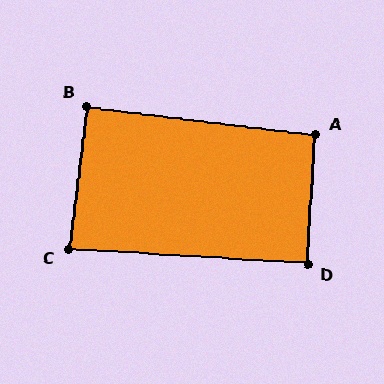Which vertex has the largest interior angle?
A, at approximately 94 degrees.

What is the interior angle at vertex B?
Approximately 90 degrees (approximately right).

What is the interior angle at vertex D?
Approximately 90 degrees (approximately right).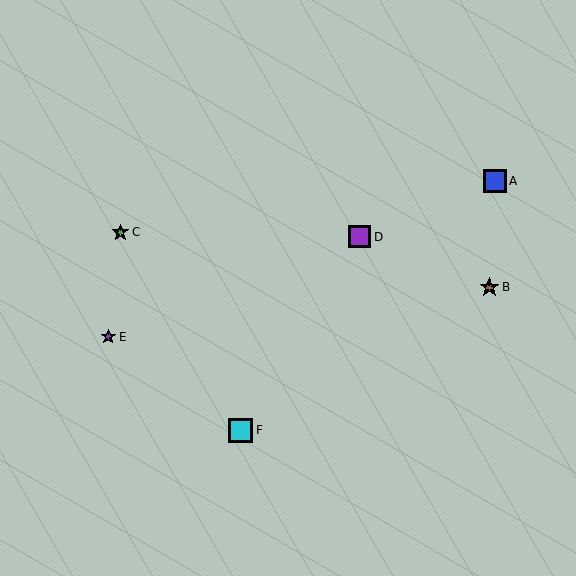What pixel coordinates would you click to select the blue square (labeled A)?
Click at (495, 181) to select the blue square A.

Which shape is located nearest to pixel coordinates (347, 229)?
The purple square (labeled D) at (360, 237) is nearest to that location.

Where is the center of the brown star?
The center of the brown star is at (489, 287).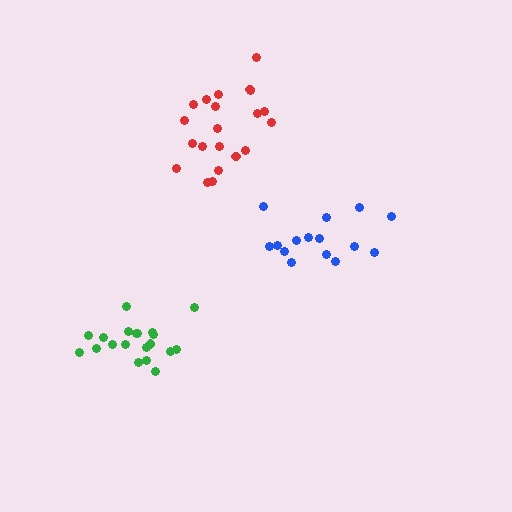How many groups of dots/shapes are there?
There are 3 groups.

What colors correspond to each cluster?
The clusters are colored: blue, green, red.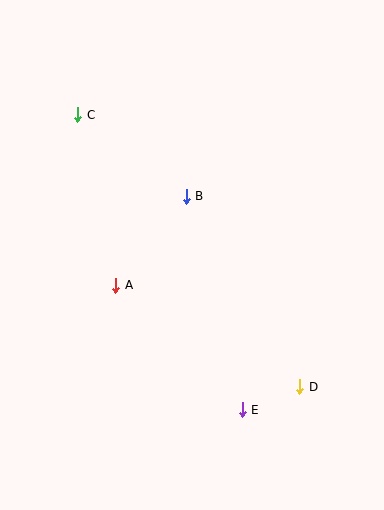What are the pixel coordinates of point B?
Point B is at (186, 196).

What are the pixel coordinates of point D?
Point D is at (300, 387).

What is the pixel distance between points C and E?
The distance between C and E is 338 pixels.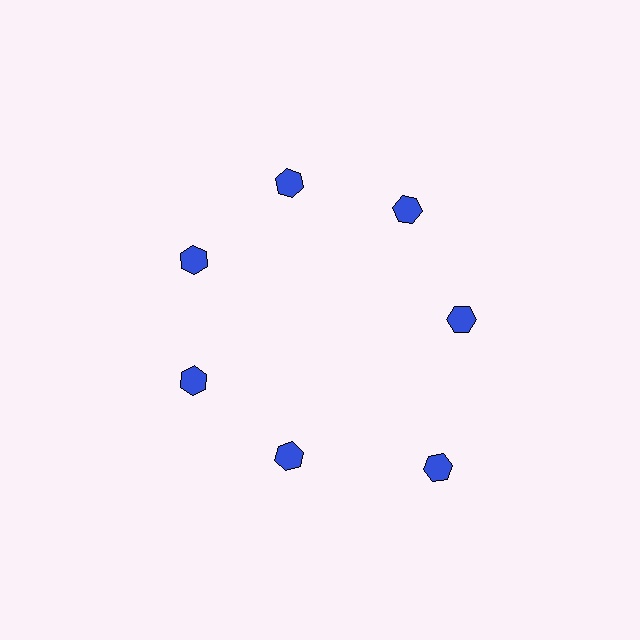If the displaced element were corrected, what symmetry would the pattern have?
It would have 7-fold rotational symmetry — the pattern would map onto itself every 51 degrees.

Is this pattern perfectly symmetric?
No. The 7 blue hexagons are arranged in a ring, but one element near the 5 o'clock position is pushed outward from the center, breaking the 7-fold rotational symmetry.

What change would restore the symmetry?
The symmetry would be restored by moving it inward, back onto the ring so that all 7 hexagons sit at equal angles and equal distance from the center.